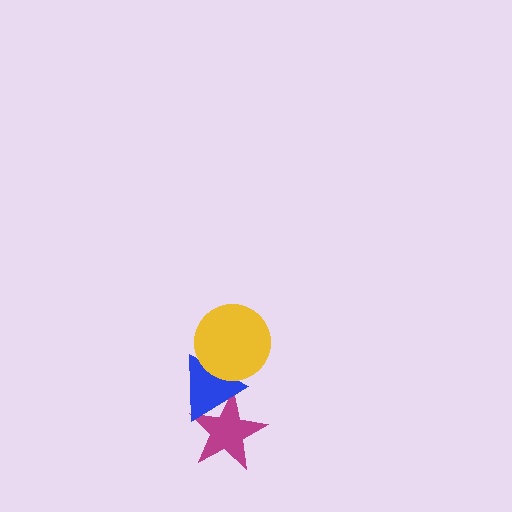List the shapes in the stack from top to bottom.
From top to bottom: the yellow circle, the blue triangle, the magenta star.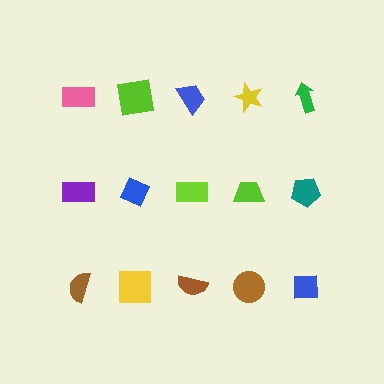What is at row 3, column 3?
A brown semicircle.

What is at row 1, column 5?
A green arrow.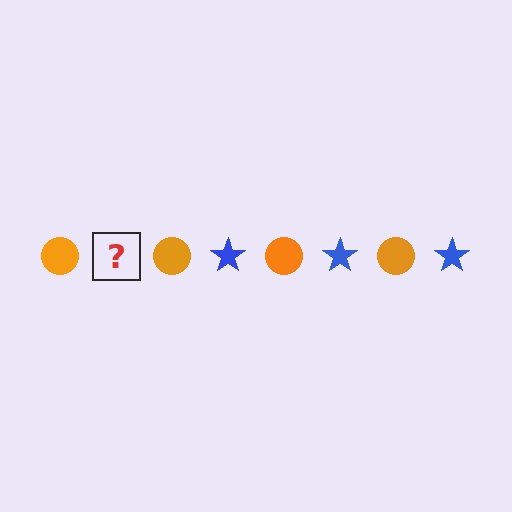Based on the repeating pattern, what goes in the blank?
The blank should be a blue star.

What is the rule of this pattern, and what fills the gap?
The rule is that the pattern alternates between orange circle and blue star. The gap should be filled with a blue star.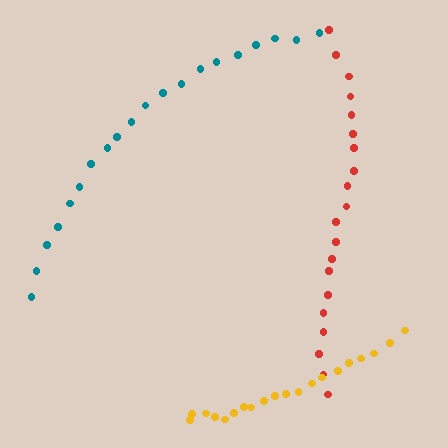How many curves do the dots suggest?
There are 3 distinct paths.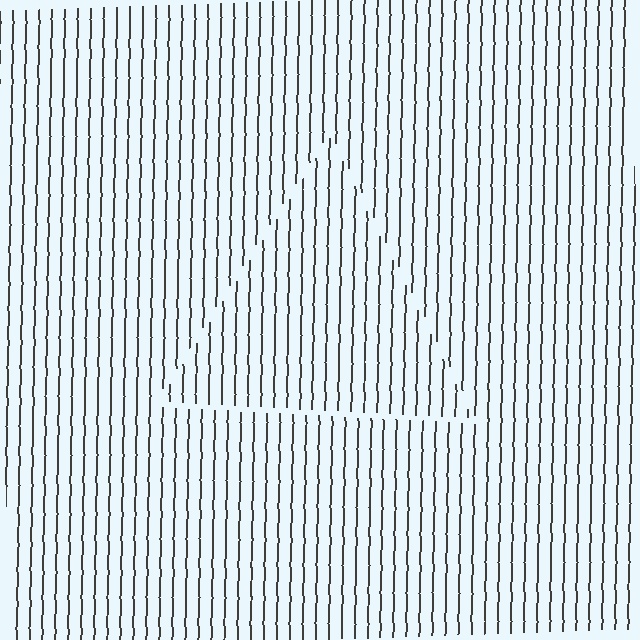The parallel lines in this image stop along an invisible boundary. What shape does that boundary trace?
An illusory triangle. The interior of the shape contains the same grating, shifted by half a period — the contour is defined by the phase discontinuity where line-ends from the inner and outer gratings abut.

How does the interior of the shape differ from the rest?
The interior of the shape contains the same grating, shifted by half a period — the contour is defined by the phase discontinuity where line-ends from the inner and outer gratings abut.